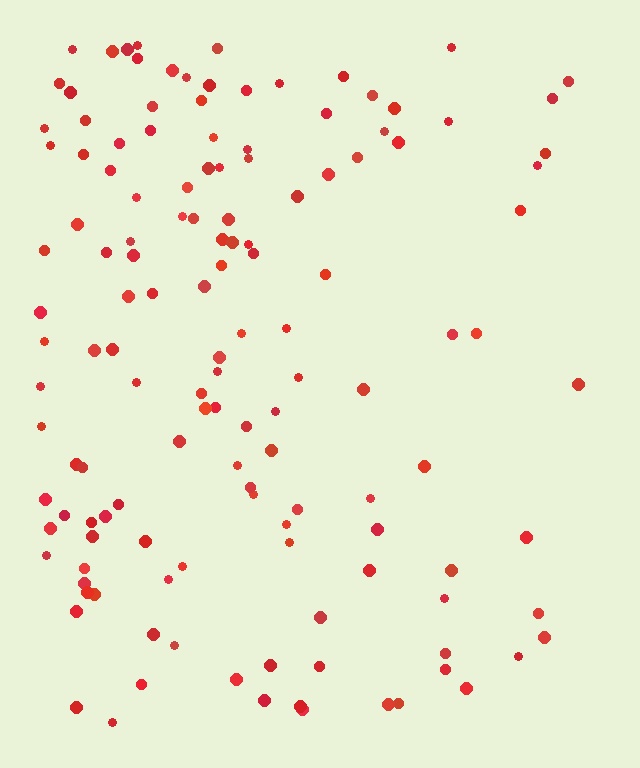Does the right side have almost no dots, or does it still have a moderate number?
Still a moderate number, just noticeably fewer than the left.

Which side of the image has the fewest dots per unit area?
The right.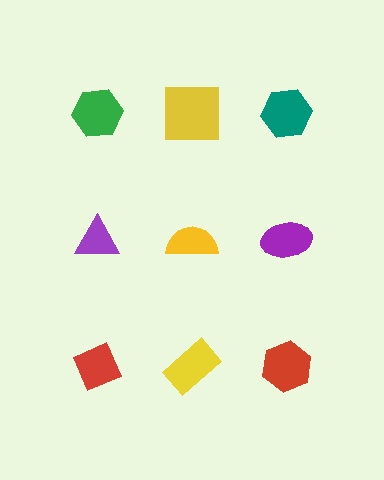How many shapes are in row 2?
3 shapes.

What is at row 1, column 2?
A yellow square.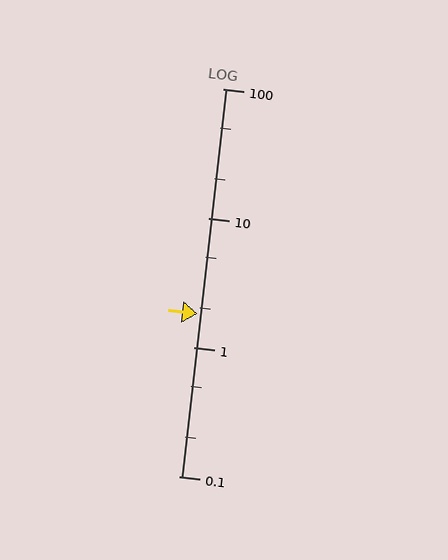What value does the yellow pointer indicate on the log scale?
The pointer indicates approximately 1.8.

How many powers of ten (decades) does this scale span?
The scale spans 3 decades, from 0.1 to 100.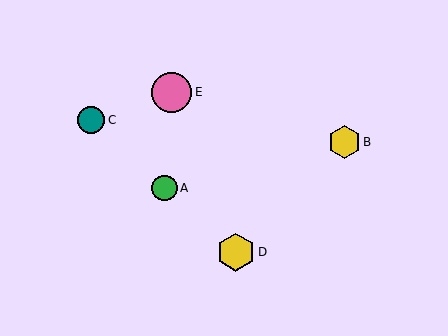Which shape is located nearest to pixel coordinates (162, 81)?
The pink circle (labeled E) at (172, 92) is nearest to that location.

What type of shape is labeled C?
Shape C is a teal circle.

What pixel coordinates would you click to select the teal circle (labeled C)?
Click at (91, 120) to select the teal circle C.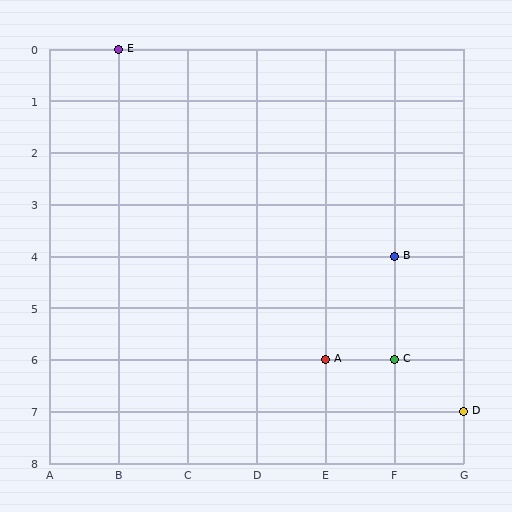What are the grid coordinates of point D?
Point D is at grid coordinates (G, 7).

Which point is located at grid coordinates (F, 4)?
Point B is at (F, 4).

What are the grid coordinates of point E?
Point E is at grid coordinates (B, 0).